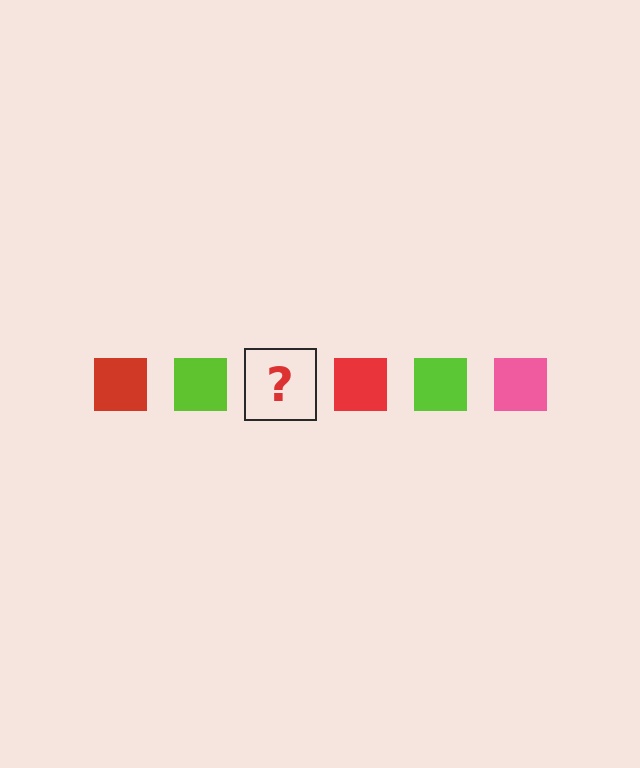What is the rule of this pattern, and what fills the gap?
The rule is that the pattern cycles through red, lime, pink squares. The gap should be filled with a pink square.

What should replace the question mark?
The question mark should be replaced with a pink square.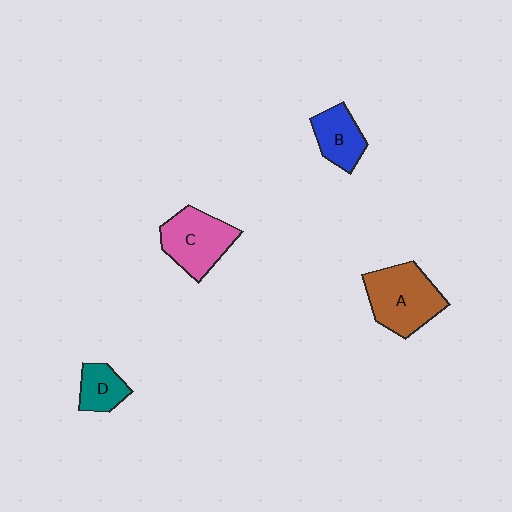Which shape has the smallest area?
Shape D (teal).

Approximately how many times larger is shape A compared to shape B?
Approximately 1.7 times.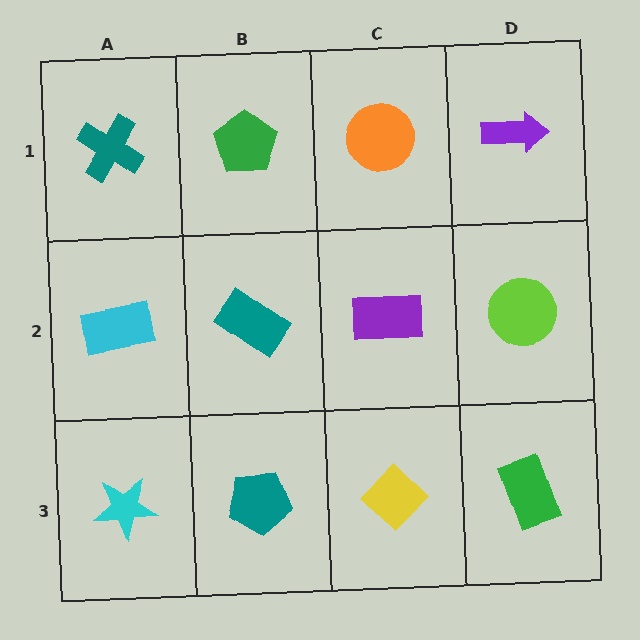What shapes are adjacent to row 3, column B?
A teal rectangle (row 2, column B), a cyan star (row 3, column A), a yellow diamond (row 3, column C).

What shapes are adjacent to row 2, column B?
A green pentagon (row 1, column B), a teal pentagon (row 3, column B), a cyan rectangle (row 2, column A), a purple rectangle (row 2, column C).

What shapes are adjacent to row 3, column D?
A lime circle (row 2, column D), a yellow diamond (row 3, column C).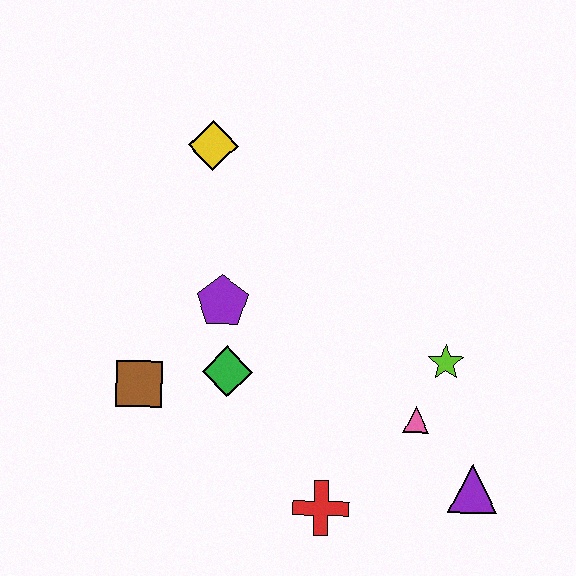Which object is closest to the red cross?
The pink triangle is closest to the red cross.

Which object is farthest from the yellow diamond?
The purple triangle is farthest from the yellow diamond.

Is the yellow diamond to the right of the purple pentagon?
No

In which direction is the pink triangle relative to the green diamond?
The pink triangle is to the right of the green diamond.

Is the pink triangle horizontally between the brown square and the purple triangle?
Yes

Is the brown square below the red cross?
No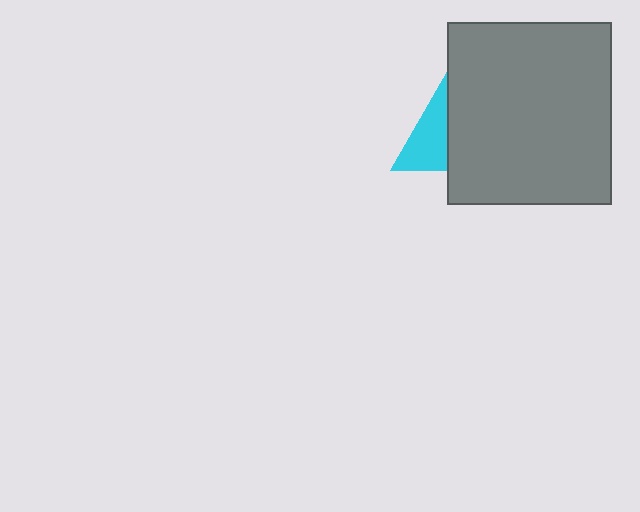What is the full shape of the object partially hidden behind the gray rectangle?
The partially hidden object is a cyan triangle.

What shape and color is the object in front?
The object in front is a gray rectangle.